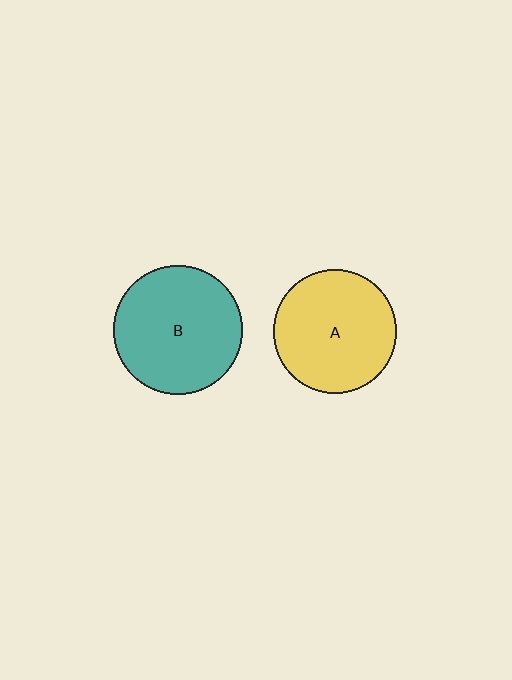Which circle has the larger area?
Circle B (teal).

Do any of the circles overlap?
No, none of the circles overlap.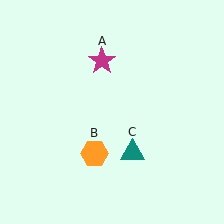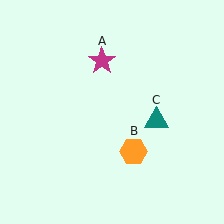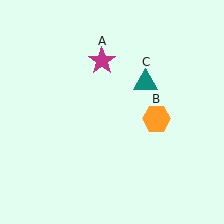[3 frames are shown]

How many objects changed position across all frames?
2 objects changed position: orange hexagon (object B), teal triangle (object C).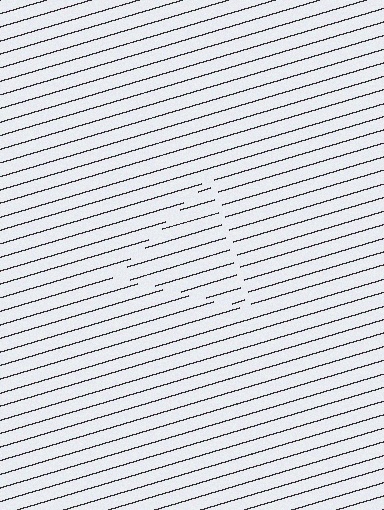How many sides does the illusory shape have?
3 sides — the line-ends trace a triangle.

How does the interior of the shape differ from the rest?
The interior of the shape contains the same grating, shifted by half a period — the contour is defined by the phase discontinuity where line-ends from the inner and outer gratings abut.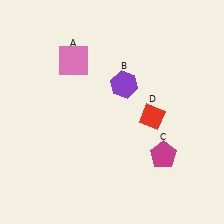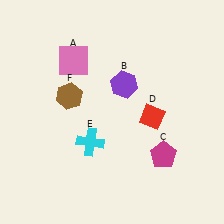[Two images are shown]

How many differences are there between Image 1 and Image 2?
There are 2 differences between the two images.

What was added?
A cyan cross (E), a brown hexagon (F) were added in Image 2.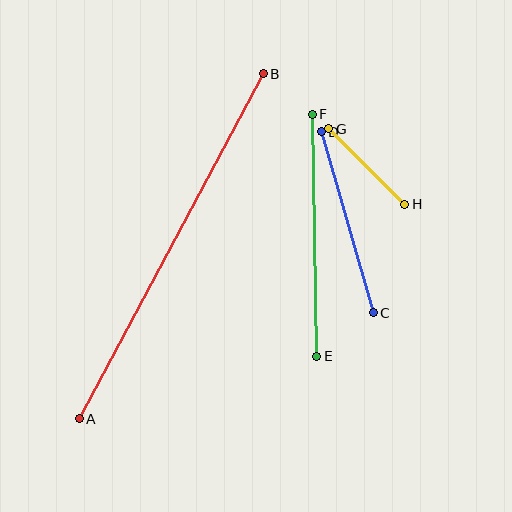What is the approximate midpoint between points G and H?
The midpoint is at approximately (367, 167) pixels.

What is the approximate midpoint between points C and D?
The midpoint is at approximately (347, 222) pixels.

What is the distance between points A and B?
The distance is approximately 391 pixels.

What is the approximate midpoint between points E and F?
The midpoint is at approximately (315, 235) pixels.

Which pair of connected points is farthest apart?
Points A and B are farthest apart.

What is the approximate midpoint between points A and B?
The midpoint is at approximately (171, 246) pixels.